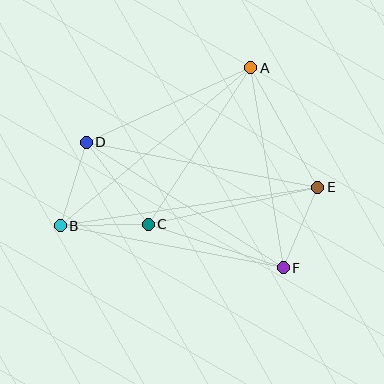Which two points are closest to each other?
Points E and F are closest to each other.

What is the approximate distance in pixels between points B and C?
The distance between B and C is approximately 88 pixels.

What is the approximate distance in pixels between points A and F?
The distance between A and F is approximately 203 pixels.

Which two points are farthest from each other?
Points B and E are farthest from each other.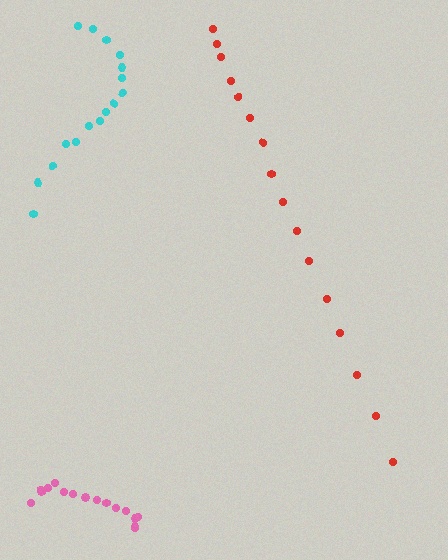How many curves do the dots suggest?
There are 3 distinct paths.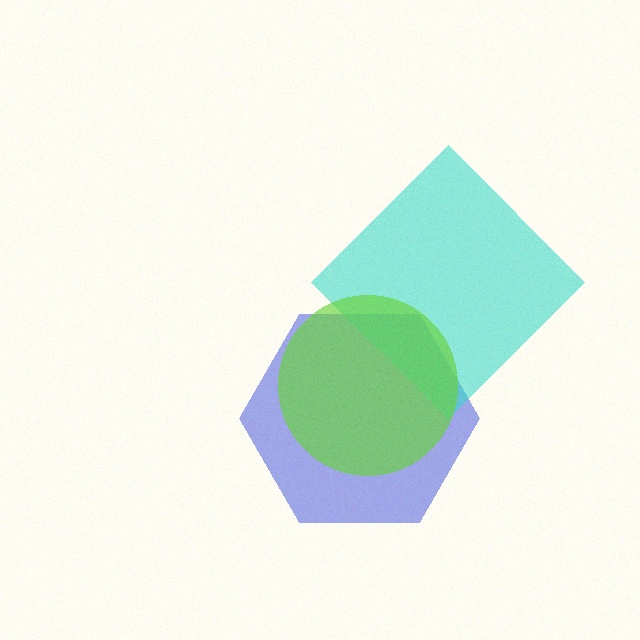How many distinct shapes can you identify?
There are 3 distinct shapes: a blue hexagon, a cyan diamond, a lime circle.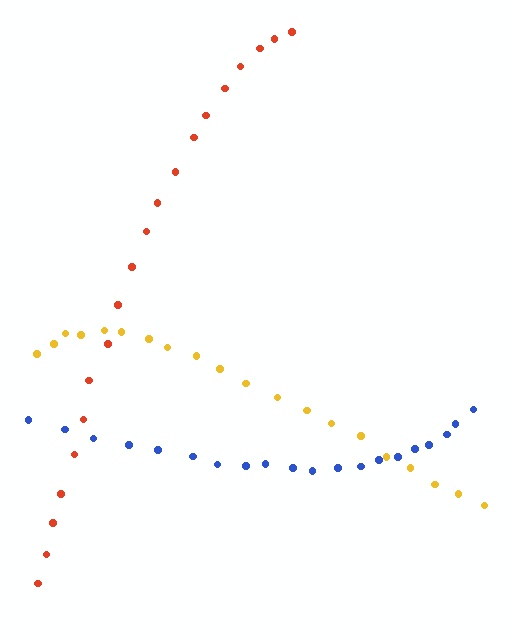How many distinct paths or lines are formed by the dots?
There are 3 distinct paths.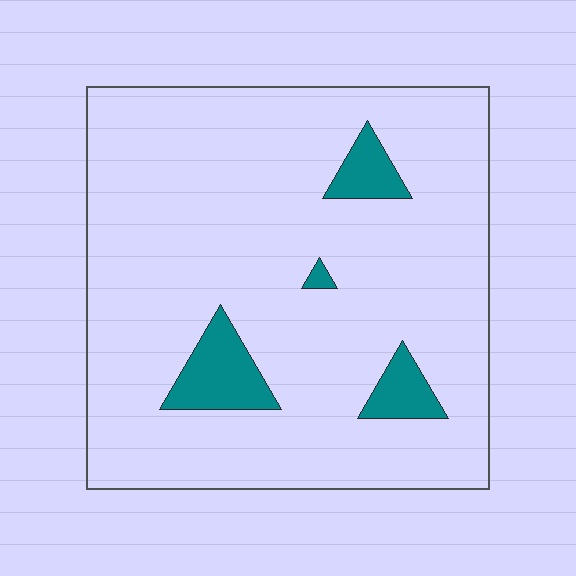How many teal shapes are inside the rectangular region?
4.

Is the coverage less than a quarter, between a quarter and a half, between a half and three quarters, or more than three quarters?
Less than a quarter.